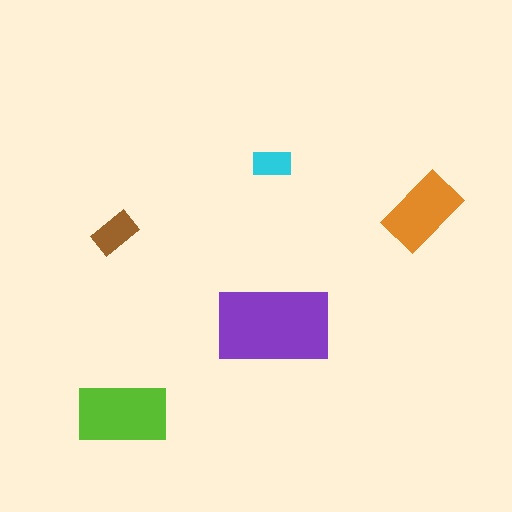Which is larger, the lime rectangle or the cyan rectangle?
The lime one.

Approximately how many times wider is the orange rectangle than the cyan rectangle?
About 2 times wider.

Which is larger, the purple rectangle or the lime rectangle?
The purple one.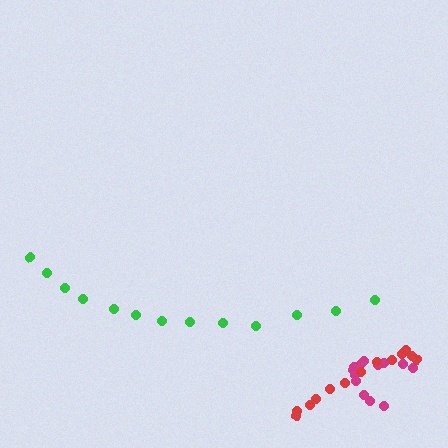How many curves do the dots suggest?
There are 3 distinct paths.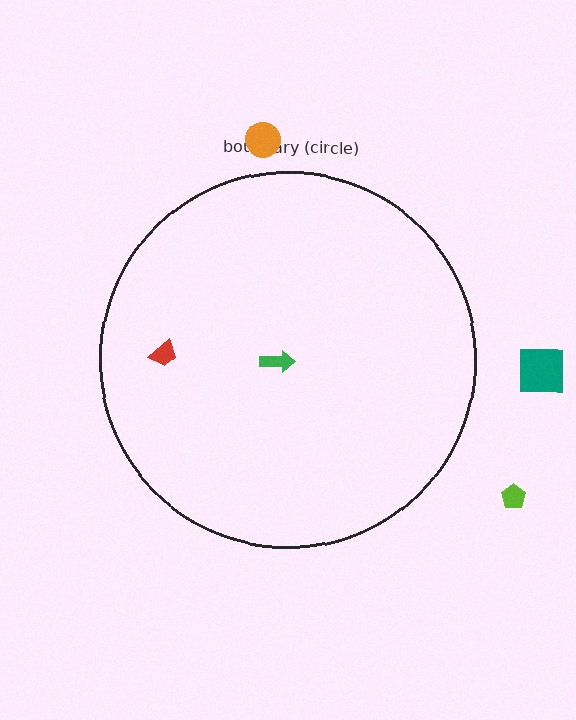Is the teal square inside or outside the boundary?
Outside.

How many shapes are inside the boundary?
2 inside, 3 outside.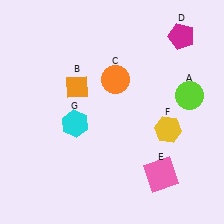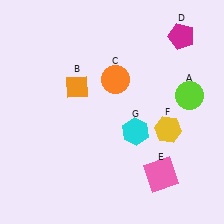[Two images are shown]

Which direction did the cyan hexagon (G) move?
The cyan hexagon (G) moved right.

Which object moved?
The cyan hexagon (G) moved right.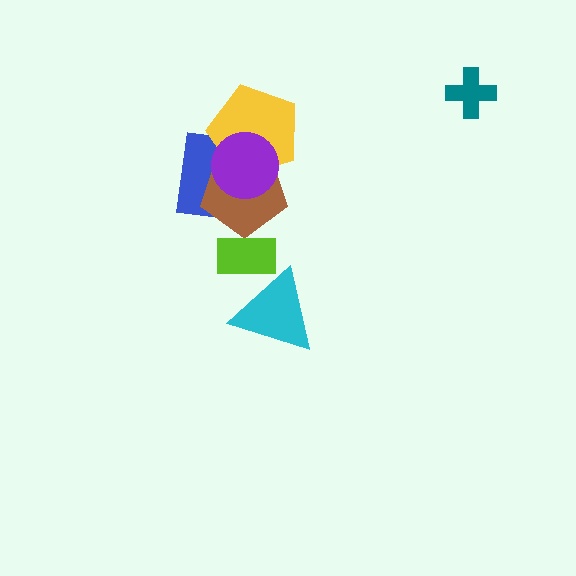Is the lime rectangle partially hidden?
Yes, it is partially covered by another shape.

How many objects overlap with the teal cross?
0 objects overlap with the teal cross.